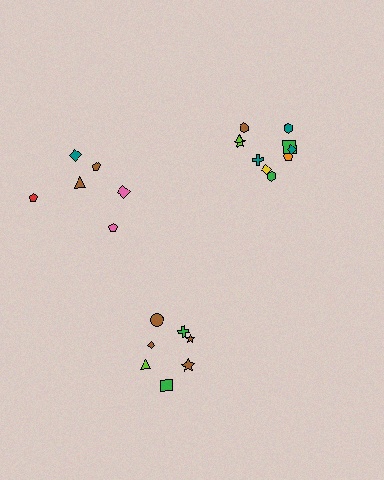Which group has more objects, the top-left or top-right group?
The top-right group.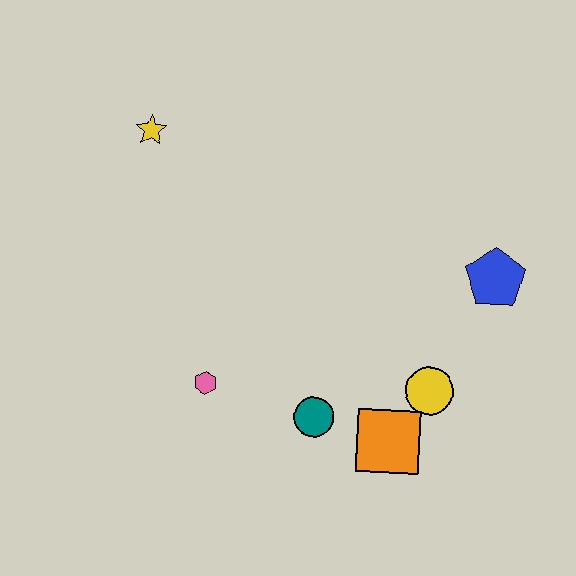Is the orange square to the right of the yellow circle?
No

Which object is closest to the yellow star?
The pink hexagon is closest to the yellow star.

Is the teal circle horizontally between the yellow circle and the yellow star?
Yes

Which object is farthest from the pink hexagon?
The blue pentagon is farthest from the pink hexagon.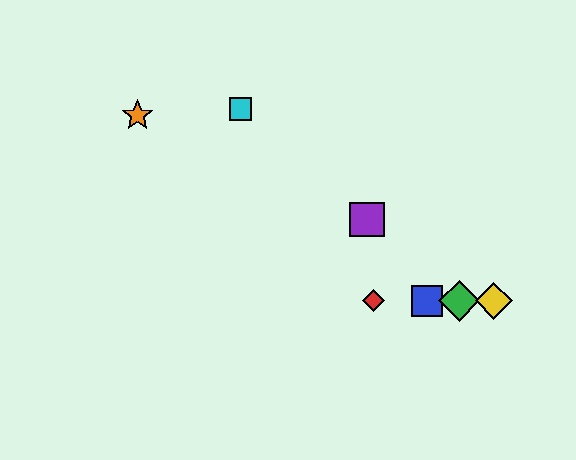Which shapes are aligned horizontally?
The red diamond, the blue square, the green diamond, the yellow diamond are aligned horizontally.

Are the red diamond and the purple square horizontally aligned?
No, the red diamond is at y≈301 and the purple square is at y≈219.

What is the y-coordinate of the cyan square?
The cyan square is at y≈109.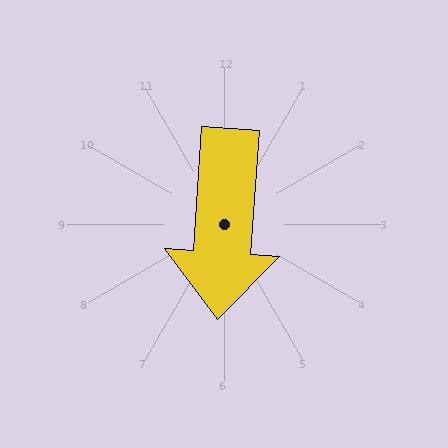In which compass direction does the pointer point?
South.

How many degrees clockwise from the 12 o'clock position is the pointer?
Approximately 184 degrees.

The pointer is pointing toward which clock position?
Roughly 6 o'clock.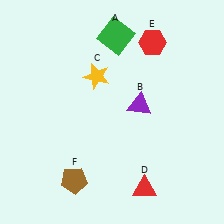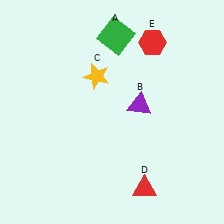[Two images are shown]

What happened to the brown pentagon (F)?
The brown pentagon (F) was removed in Image 2. It was in the bottom-left area of Image 1.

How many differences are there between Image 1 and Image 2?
There is 1 difference between the two images.